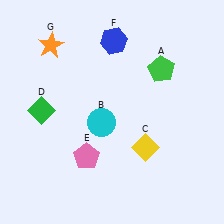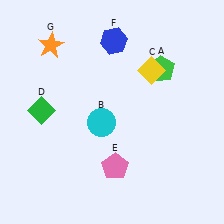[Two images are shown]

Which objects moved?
The objects that moved are: the yellow diamond (C), the pink pentagon (E).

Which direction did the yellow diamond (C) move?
The yellow diamond (C) moved up.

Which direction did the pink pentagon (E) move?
The pink pentagon (E) moved right.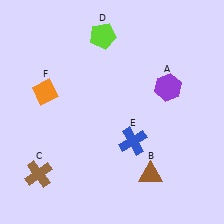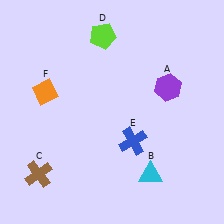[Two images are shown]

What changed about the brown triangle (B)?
In Image 1, B is brown. In Image 2, it changed to cyan.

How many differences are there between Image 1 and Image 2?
There is 1 difference between the two images.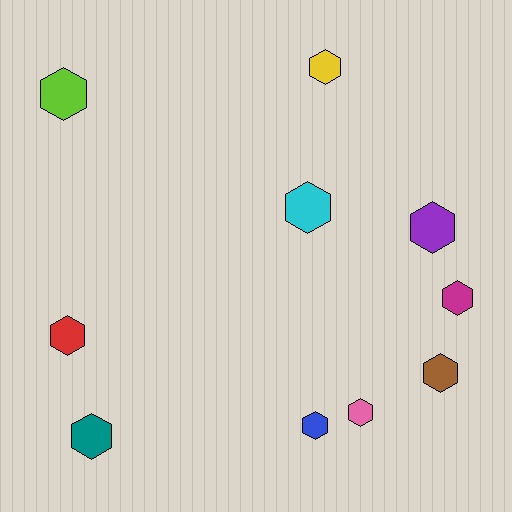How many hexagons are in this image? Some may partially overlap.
There are 10 hexagons.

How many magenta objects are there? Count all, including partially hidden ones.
There is 1 magenta object.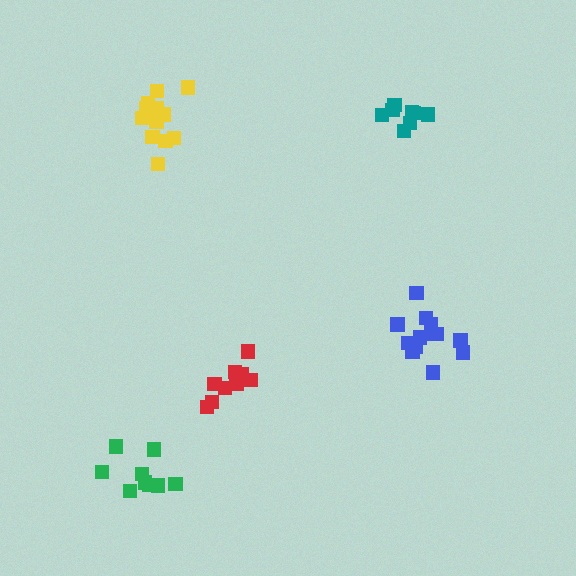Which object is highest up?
The teal cluster is topmost.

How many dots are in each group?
Group 1: 9 dots, Group 2: 8 dots, Group 3: 9 dots, Group 4: 14 dots, Group 5: 13 dots (53 total).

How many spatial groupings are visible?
There are 5 spatial groupings.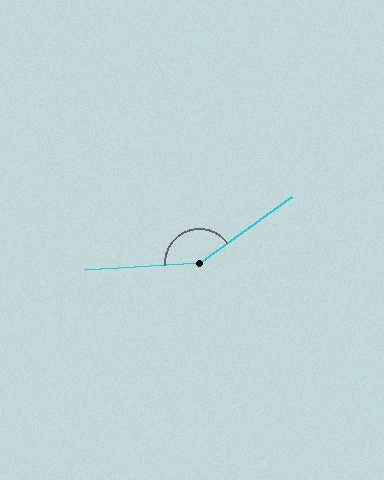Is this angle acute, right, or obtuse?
It is obtuse.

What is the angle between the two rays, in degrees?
Approximately 148 degrees.